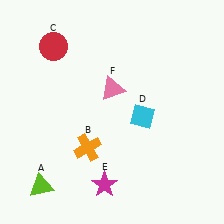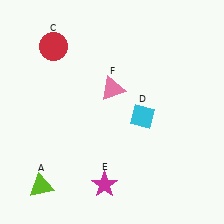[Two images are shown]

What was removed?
The orange cross (B) was removed in Image 2.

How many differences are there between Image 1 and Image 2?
There is 1 difference between the two images.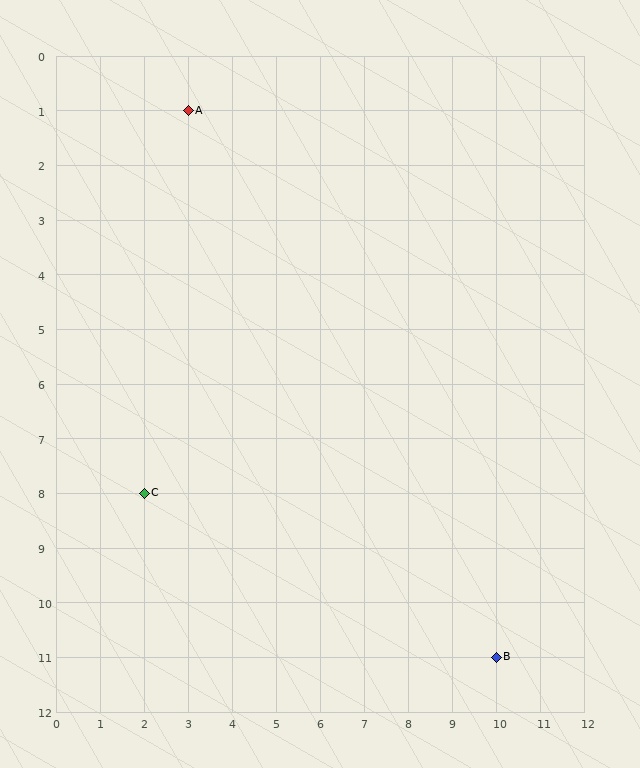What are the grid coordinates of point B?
Point B is at grid coordinates (10, 11).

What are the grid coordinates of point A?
Point A is at grid coordinates (3, 1).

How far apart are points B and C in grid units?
Points B and C are 8 columns and 3 rows apart (about 8.5 grid units diagonally).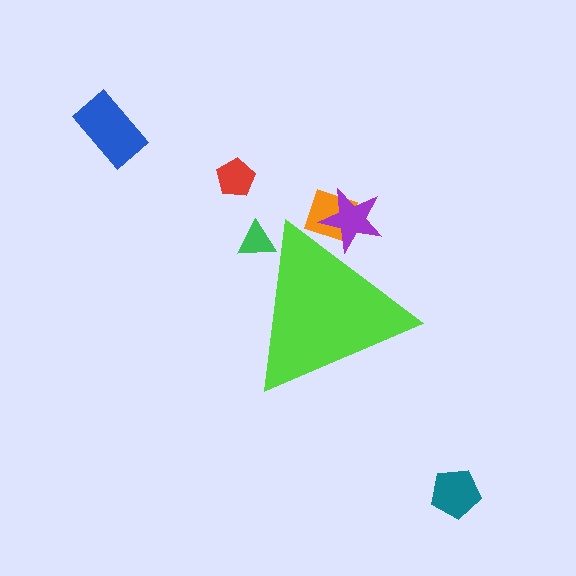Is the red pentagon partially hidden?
No, the red pentagon is fully visible.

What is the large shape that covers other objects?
A lime triangle.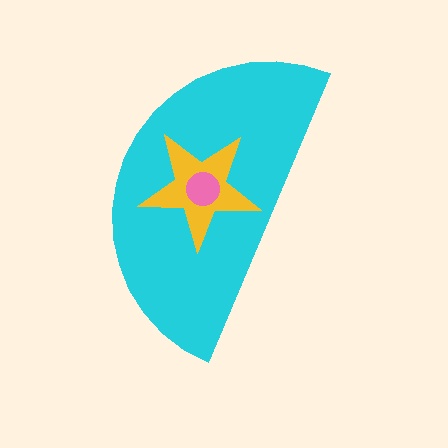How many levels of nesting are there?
3.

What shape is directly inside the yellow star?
The pink circle.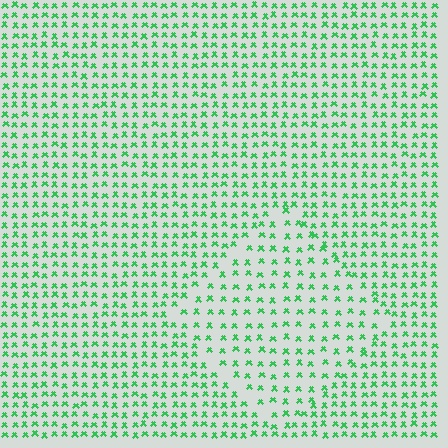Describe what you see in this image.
The image contains small green elements arranged at two different densities. A diamond-shaped region is visible where the elements are less densely packed than the surrounding area.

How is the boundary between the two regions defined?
The boundary is defined by a change in element density (approximately 1.6x ratio). All elements are the same color, size, and shape.